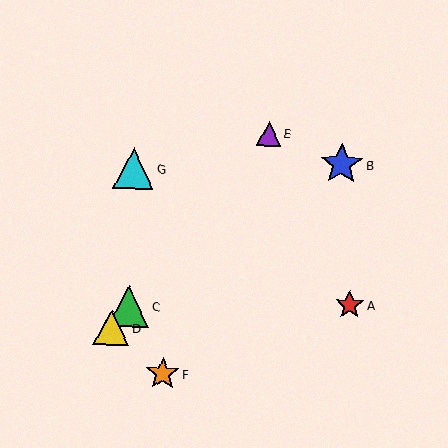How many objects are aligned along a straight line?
3 objects (C, D, E) are aligned along a straight line.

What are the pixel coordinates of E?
Object E is at (269, 133).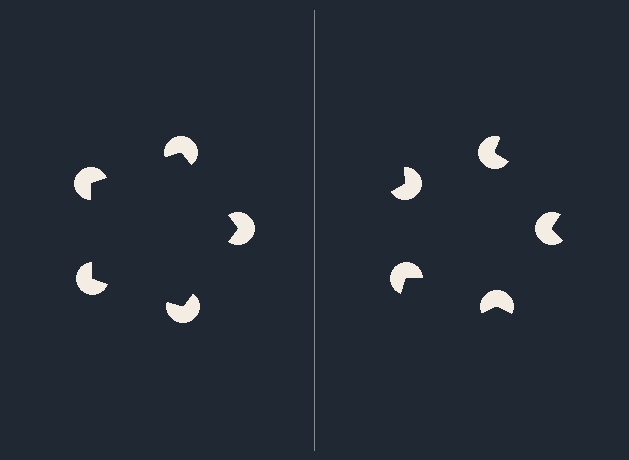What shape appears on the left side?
An illusory pentagon.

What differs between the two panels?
The pac-man discs are positioned identically on both sides; only the wedge orientations differ. On the left they align to a pentagon; on the right they are misaligned.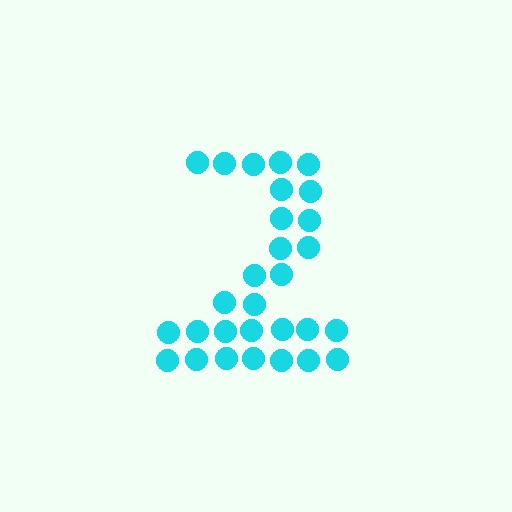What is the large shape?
The large shape is the digit 2.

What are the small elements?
The small elements are circles.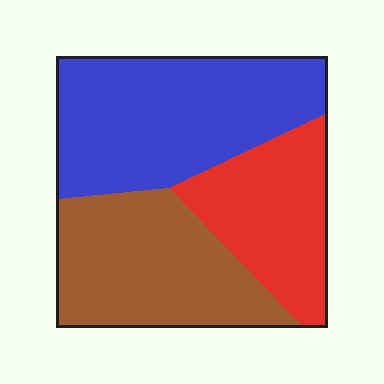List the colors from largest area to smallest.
From largest to smallest: blue, brown, red.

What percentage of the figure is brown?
Brown takes up about one third (1/3) of the figure.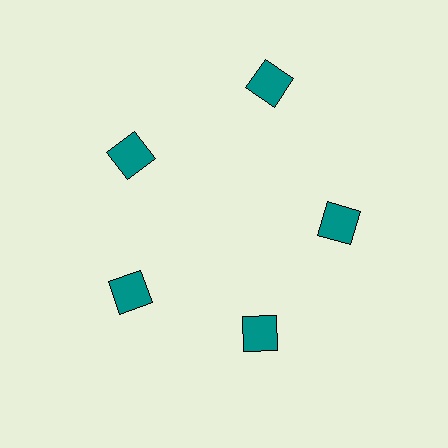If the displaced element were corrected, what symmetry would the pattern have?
It would have 5-fold rotational symmetry — the pattern would map onto itself every 72 degrees.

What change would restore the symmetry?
The symmetry would be restored by moving it inward, back onto the ring so that all 5 squares sit at equal angles and equal distance from the center.